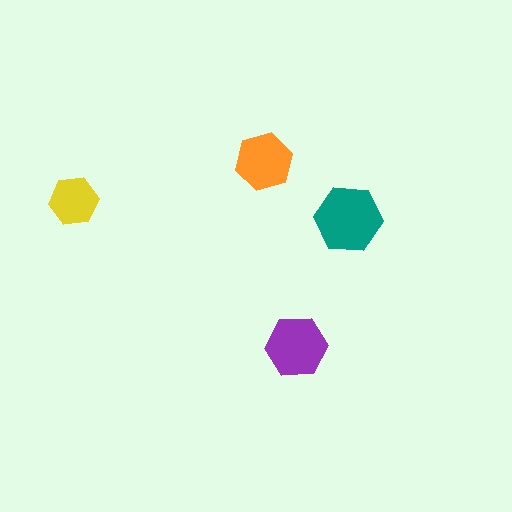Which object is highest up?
The orange hexagon is topmost.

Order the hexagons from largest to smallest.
the teal one, the purple one, the orange one, the yellow one.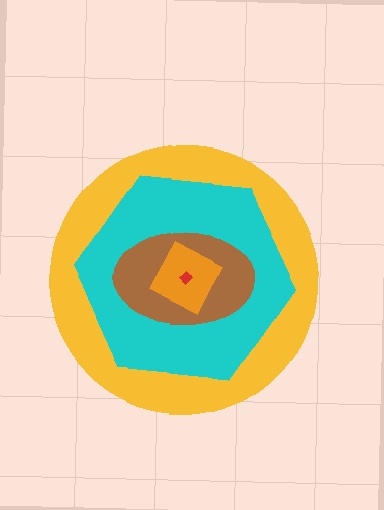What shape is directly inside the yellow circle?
The cyan hexagon.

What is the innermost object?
The red diamond.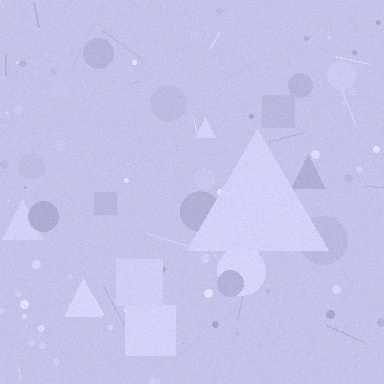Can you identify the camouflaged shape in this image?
The camouflaged shape is a triangle.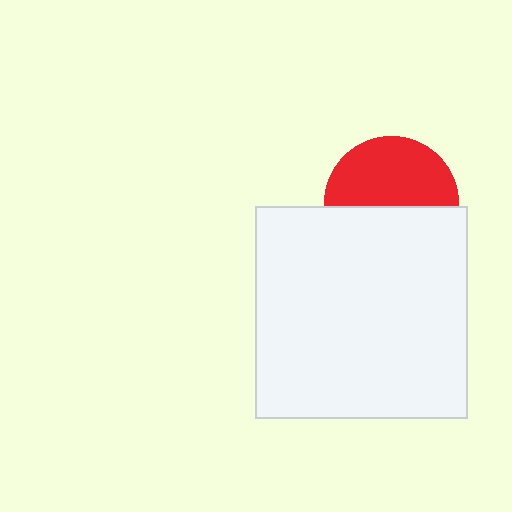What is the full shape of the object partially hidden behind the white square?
The partially hidden object is a red circle.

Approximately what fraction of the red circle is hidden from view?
Roughly 48% of the red circle is hidden behind the white square.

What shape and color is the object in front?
The object in front is a white square.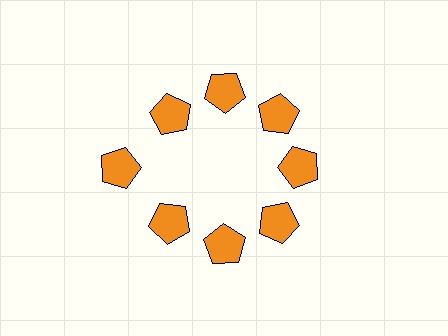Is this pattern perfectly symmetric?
No. The 8 orange pentagons are arranged in a ring, but one element near the 9 o'clock position is pushed outward from the center, breaking the 8-fold rotational symmetry.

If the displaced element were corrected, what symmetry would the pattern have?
It would have 8-fold rotational symmetry — the pattern would map onto itself every 45 degrees.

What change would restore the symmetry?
The symmetry would be restored by moving it inward, back onto the ring so that all 8 pentagons sit at equal angles and equal distance from the center.